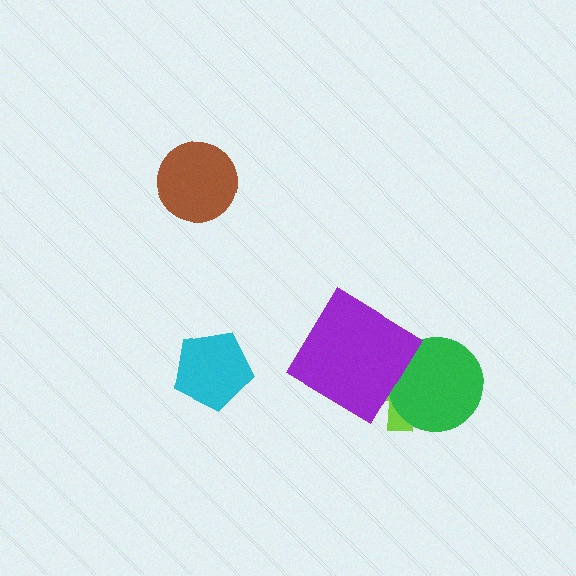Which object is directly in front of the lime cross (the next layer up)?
The green circle is directly in front of the lime cross.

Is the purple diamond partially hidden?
No, no other shape covers it.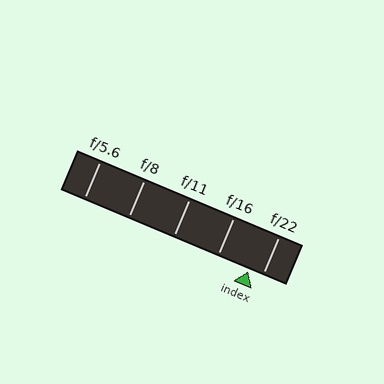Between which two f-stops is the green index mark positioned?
The index mark is between f/16 and f/22.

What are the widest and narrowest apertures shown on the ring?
The widest aperture shown is f/5.6 and the narrowest is f/22.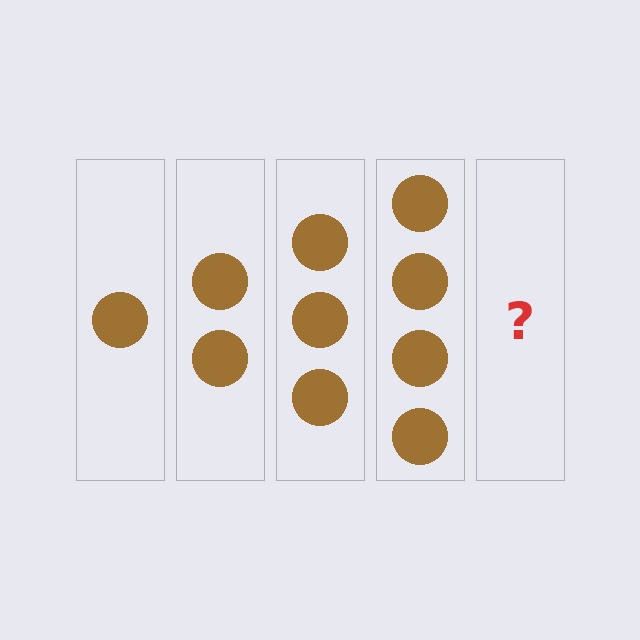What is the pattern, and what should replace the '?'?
The pattern is that each step adds one more circle. The '?' should be 5 circles.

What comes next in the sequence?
The next element should be 5 circles.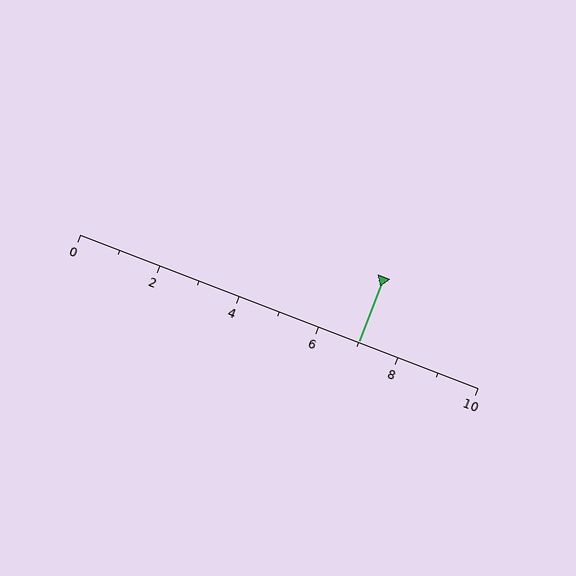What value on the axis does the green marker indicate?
The marker indicates approximately 7.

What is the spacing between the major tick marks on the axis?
The major ticks are spaced 2 apart.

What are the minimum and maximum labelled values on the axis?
The axis runs from 0 to 10.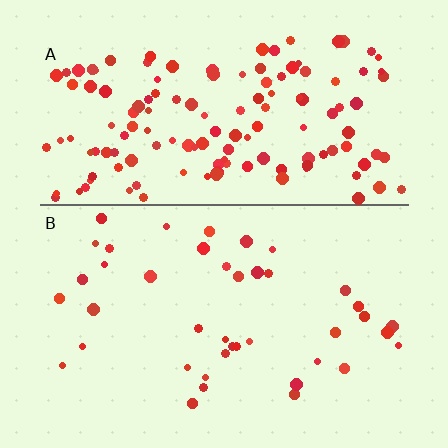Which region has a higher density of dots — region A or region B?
A (the top).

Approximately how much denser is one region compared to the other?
Approximately 3.5× — region A over region B.